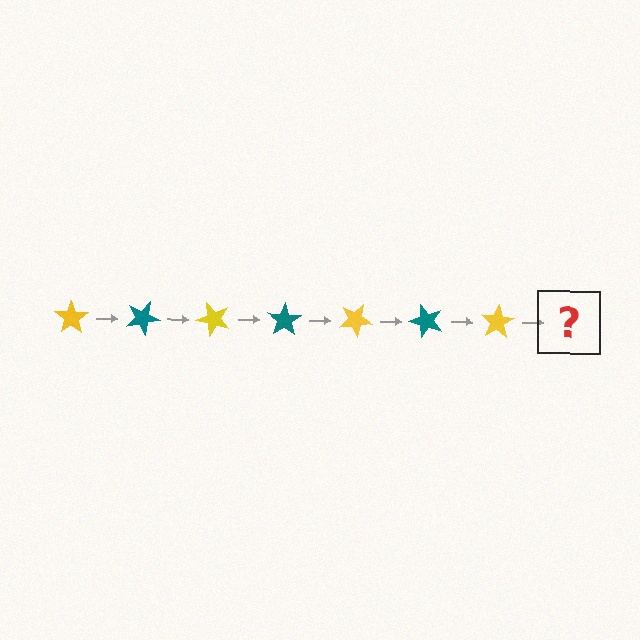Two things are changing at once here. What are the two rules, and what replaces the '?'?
The two rules are that it rotates 25 degrees each step and the color cycles through yellow and teal. The '?' should be a teal star, rotated 175 degrees from the start.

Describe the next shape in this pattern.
It should be a teal star, rotated 175 degrees from the start.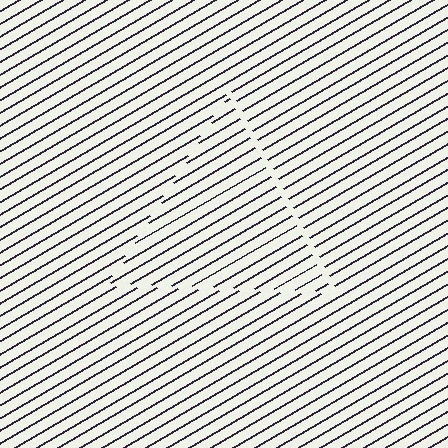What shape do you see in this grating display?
An illusory triangle. The interior of the shape contains the same grating, shifted by half a period — the contour is defined by the phase discontinuity where line-ends from the inner and outer gratings abut.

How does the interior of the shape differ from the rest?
The interior of the shape contains the same grating, shifted by half a period — the contour is defined by the phase discontinuity where line-ends from the inner and outer gratings abut.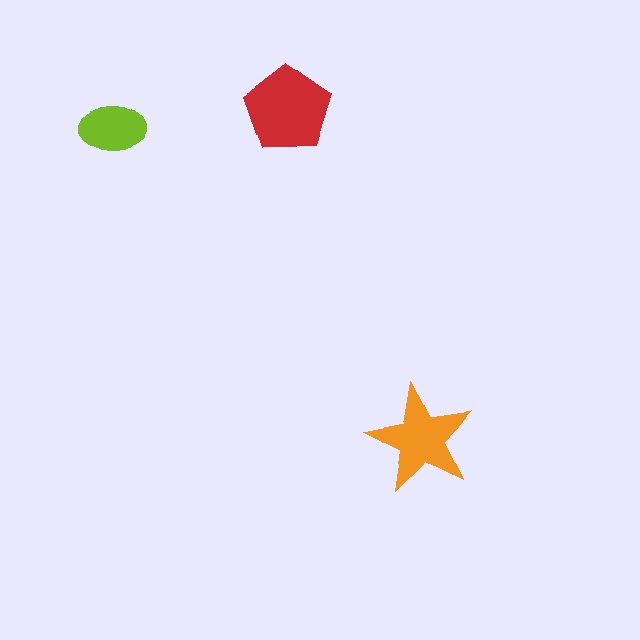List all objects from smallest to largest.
The lime ellipse, the orange star, the red pentagon.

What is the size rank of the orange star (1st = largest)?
2nd.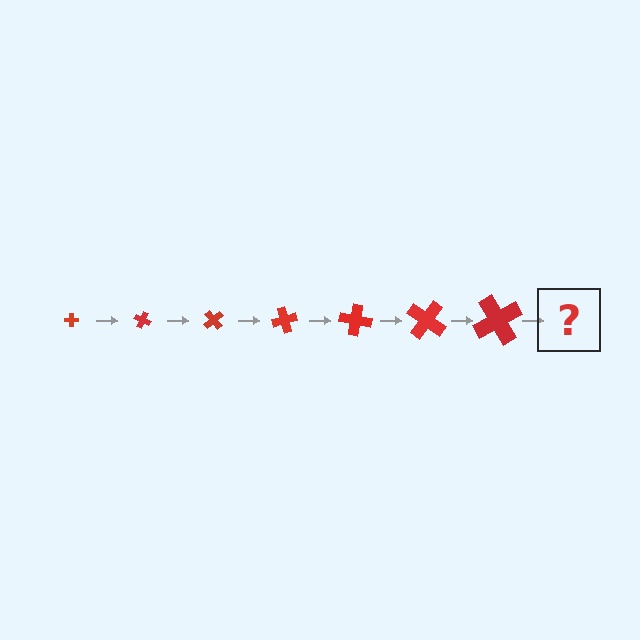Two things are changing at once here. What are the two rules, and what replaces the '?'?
The two rules are that the cross grows larger each step and it rotates 25 degrees each step. The '?' should be a cross, larger than the previous one and rotated 175 degrees from the start.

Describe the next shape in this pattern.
It should be a cross, larger than the previous one and rotated 175 degrees from the start.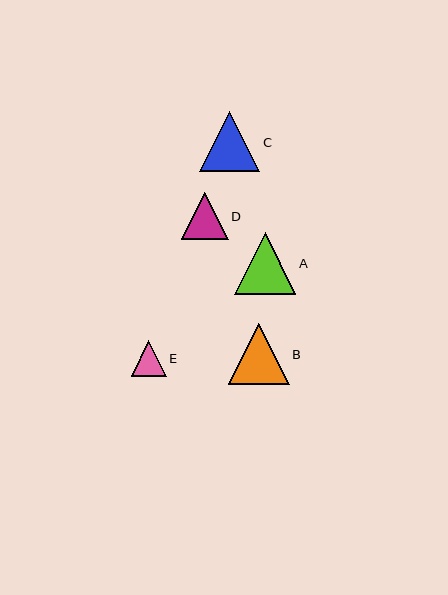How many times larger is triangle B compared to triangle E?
Triangle B is approximately 1.7 times the size of triangle E.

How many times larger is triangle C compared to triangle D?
Triangle C is approximately 1.3 times the size of triangle D.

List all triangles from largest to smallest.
From largest to smallest: A, B, C, D, E.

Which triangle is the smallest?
Triangle E is the smallest with a size of approximately 35 pixels.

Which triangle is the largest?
Triangle A is the largest with a size of approximately 61 pixels.